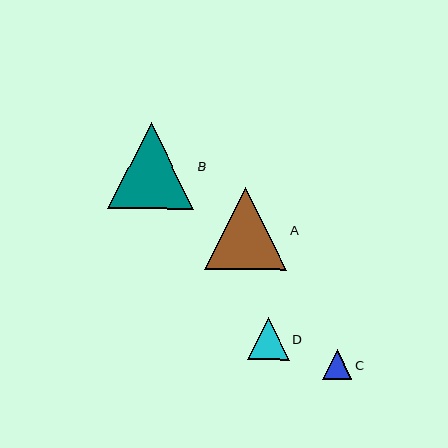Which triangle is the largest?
Triangle B is the largest with a size of approximately 86 pixels.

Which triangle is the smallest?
Triangle C is the smallest with a size of approximately 29 pixels.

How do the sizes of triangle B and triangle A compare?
Triangle B and triangle A are approximately the same size.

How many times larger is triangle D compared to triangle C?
Triangle D is approximately 1.4 times the size of triangle C.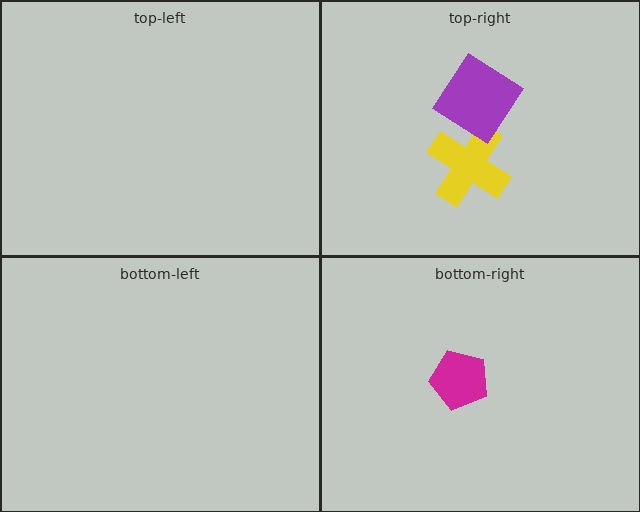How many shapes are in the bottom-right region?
1.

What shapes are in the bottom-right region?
The magenta pentagon.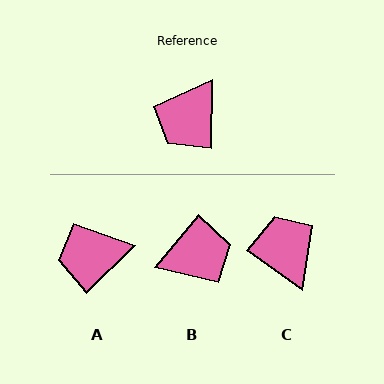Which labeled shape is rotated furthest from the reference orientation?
B, about 142 degrees away.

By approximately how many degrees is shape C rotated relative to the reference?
Approximately 124 degrees clockwise.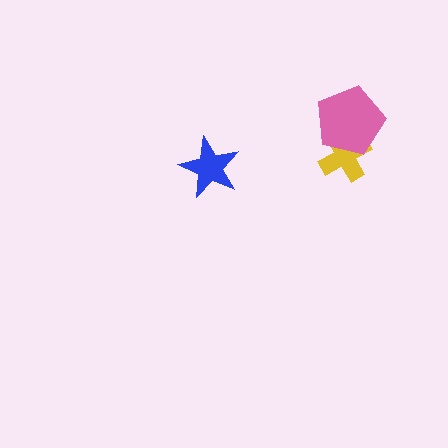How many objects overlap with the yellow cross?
1 object overlaps with the yellow cross.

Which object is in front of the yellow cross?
The pink pentagon is in front of the yellow cross.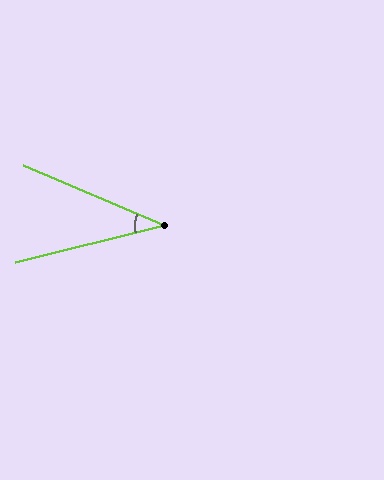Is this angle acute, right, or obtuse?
It is acute.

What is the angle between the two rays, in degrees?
Approximately 37 degrees.